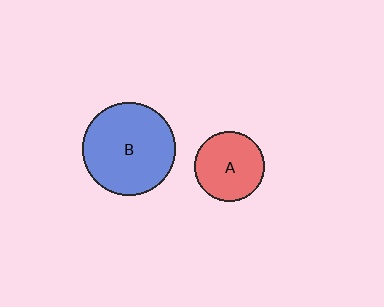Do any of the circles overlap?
No, none of the circles overlap.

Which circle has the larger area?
Circle B (blue).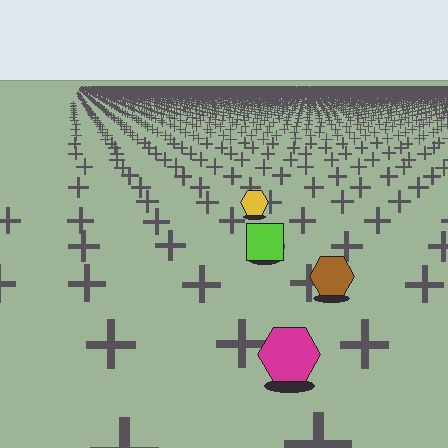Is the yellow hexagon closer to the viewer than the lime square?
No. The lime square is closer — you can tell from the texture gradient: the ground texture is coarser near it.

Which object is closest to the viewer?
The magenta hexagon is closest. The texture marks near it are larger and more spread out.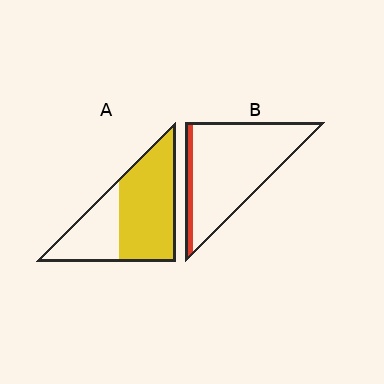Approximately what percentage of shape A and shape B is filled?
A is approximately 65% and B is approximately 10%.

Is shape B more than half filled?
No.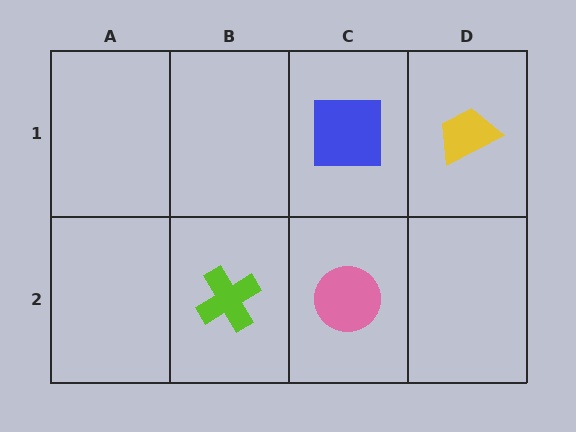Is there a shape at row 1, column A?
No, that cell is empty.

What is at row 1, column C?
A blue square.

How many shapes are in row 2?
2 shapes.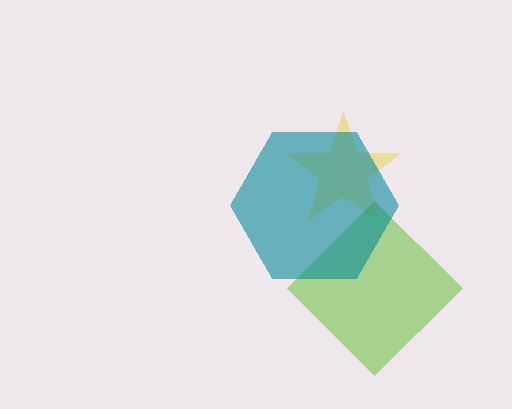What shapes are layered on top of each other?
The layered shapes are: a yellow star, a lime diamond, a teal hexagon.